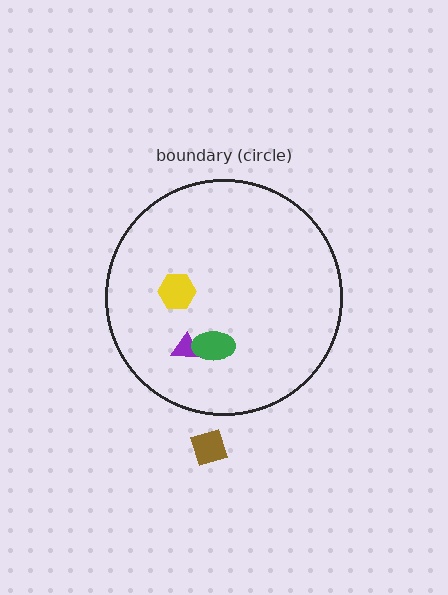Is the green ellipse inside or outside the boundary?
Inside.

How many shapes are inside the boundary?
3 inside, 1 outside.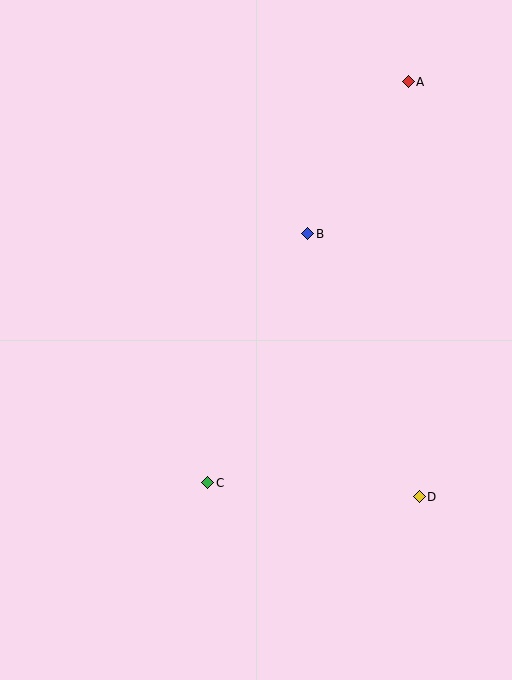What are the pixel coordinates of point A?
Point A is at (408, 82).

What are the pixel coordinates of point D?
Point D is at (419, 497).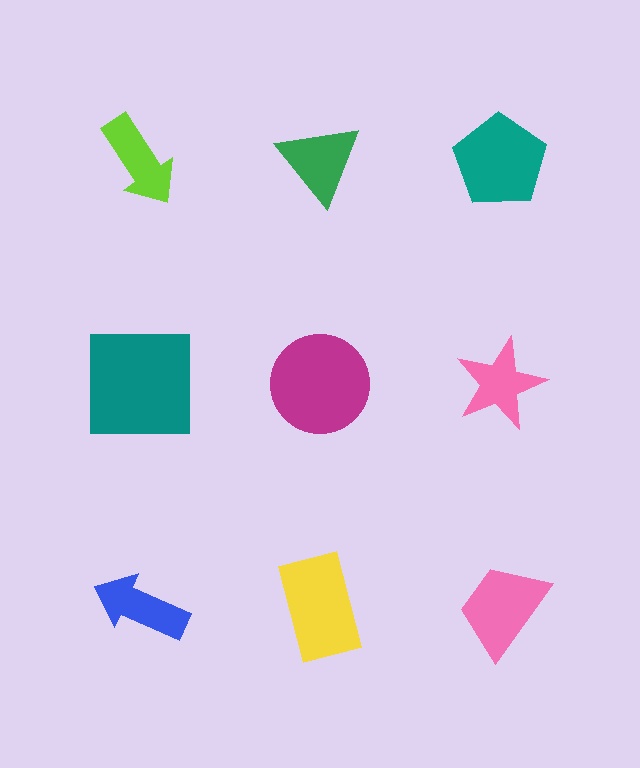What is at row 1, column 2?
A green triangle.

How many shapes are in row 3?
3 shapes.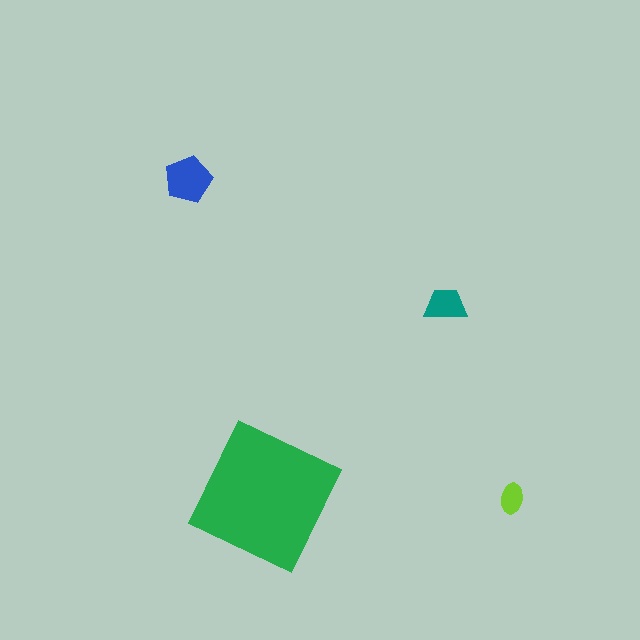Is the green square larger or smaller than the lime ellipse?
Larger.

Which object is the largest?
The green square.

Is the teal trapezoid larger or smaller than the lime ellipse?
Larger.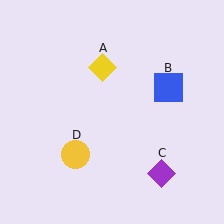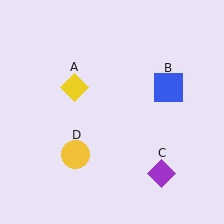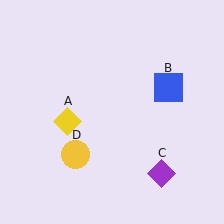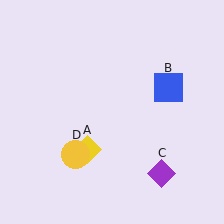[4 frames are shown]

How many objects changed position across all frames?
1 object changed position: yellow diamond (object A).